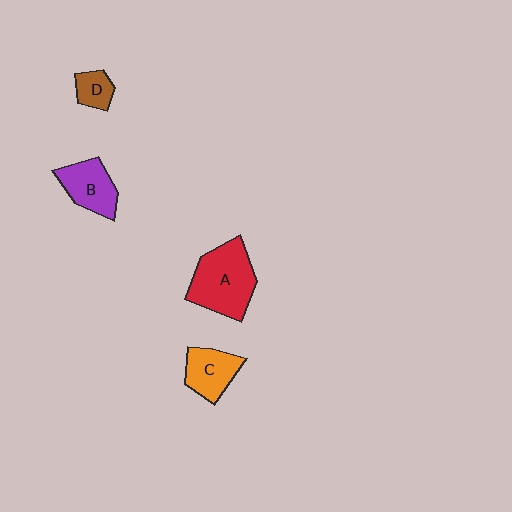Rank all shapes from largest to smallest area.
From largest to smallest: A (red), B (purple), C (orange), D (brown).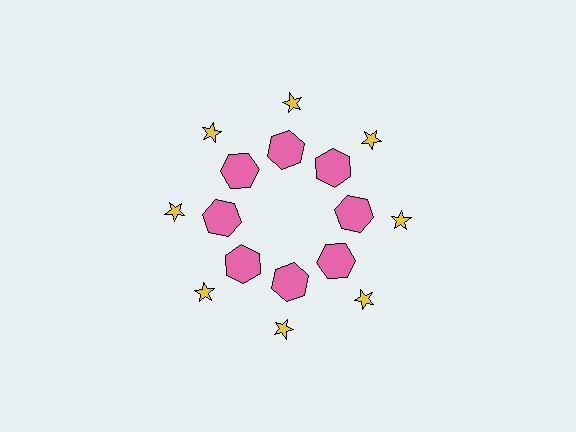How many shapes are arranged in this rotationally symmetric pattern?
There are 16 shapes, arranged in 8 groups of 2.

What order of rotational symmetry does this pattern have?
This pattern has 8-fold rotational symmetry.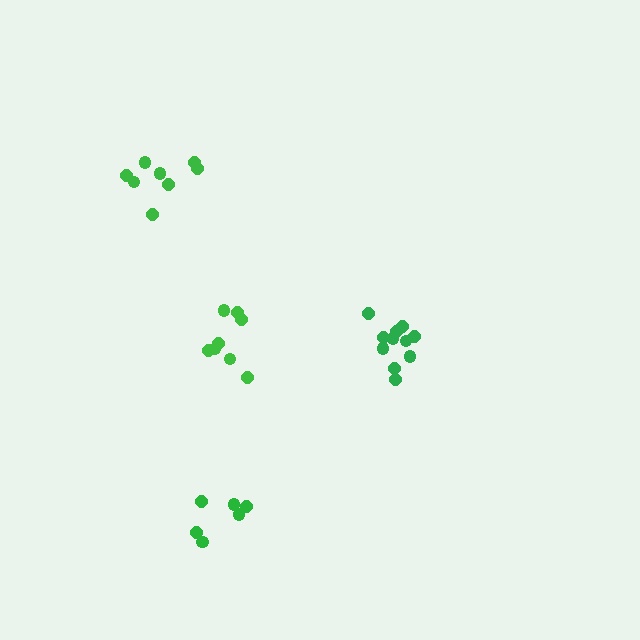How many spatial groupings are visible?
There are 4 spatial groupings.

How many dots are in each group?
Group 1: 8 dots, Group 2: 6 dots, Group 3: 11 dots, Group 4: 8 dots (33 total).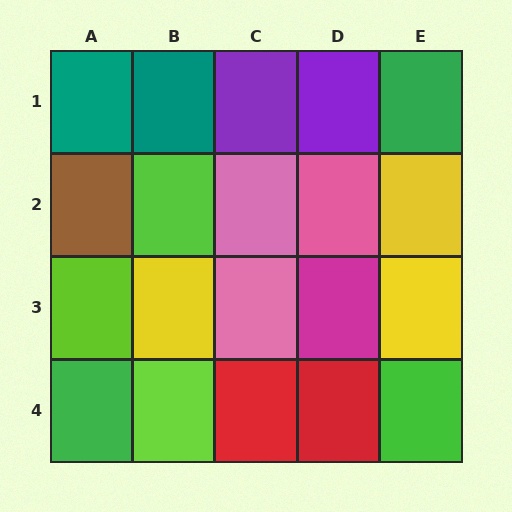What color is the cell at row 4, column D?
Red.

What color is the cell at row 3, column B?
Yellow.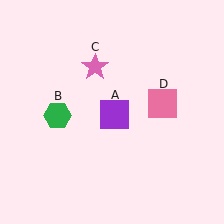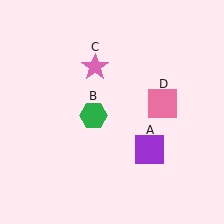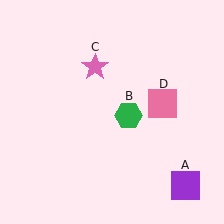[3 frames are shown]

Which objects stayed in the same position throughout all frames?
Pink star (object C) and pink square (object D) remained stationary.